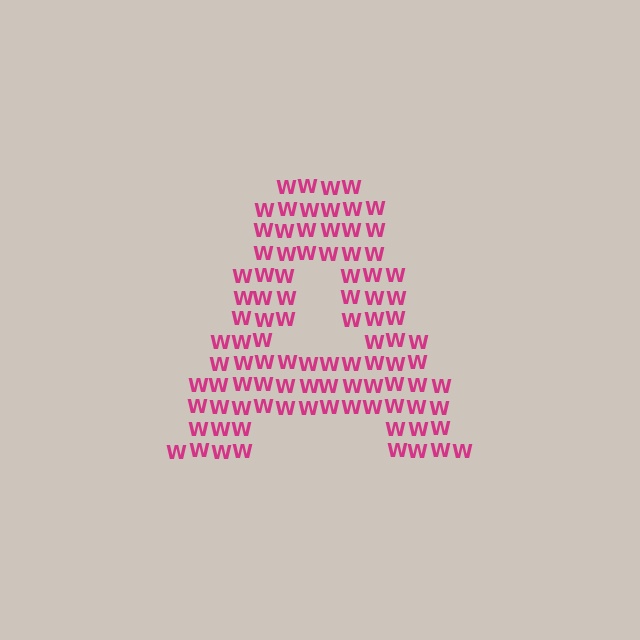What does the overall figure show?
The overall figure shows the letter A.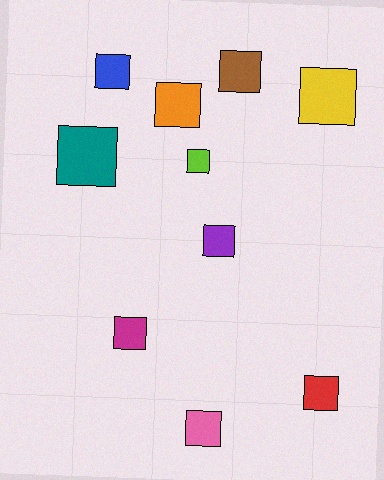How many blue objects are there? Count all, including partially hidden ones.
There is 1 blue object.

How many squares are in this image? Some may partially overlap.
There are 10 squares.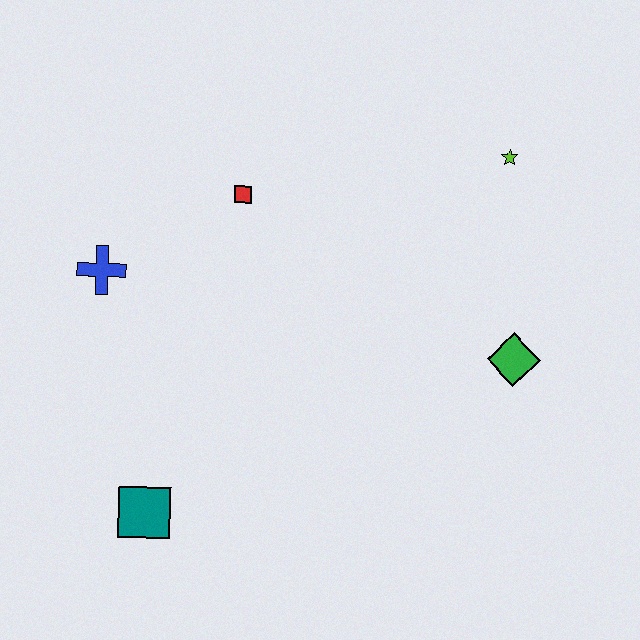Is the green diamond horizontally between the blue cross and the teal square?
No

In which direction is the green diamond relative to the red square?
The green diamond is to the right of the red square.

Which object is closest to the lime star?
The green diamond is closest to the lime star.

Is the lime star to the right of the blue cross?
Yes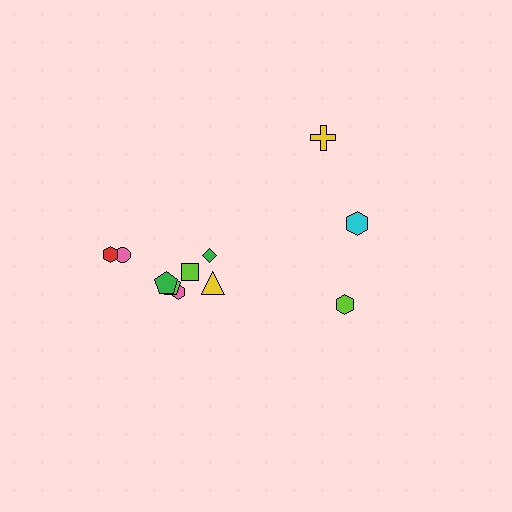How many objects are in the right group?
There are 3 objects.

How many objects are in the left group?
There are 8 objects.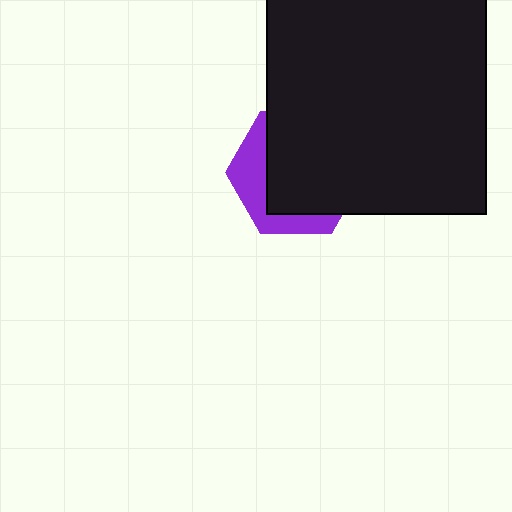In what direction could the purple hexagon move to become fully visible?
The purple hexagon could move toward the lower-left. That would shift it out from behind the black rectangle entirely.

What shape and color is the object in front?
The object in front is a black rectangle.